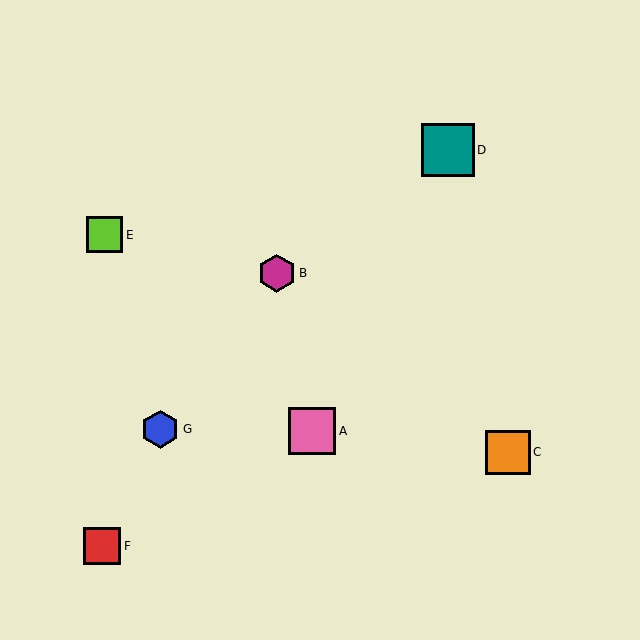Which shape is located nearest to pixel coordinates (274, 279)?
The magenta hexagon (labeled B) at (277, 273) is nearest to that location.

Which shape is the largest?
The teal square (labeled D) is the largest.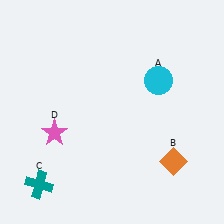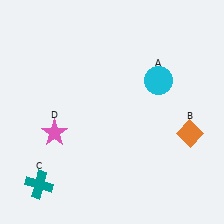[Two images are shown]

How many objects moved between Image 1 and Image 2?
1 object moved between the two images.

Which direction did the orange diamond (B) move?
The orange diamond (B) moved up.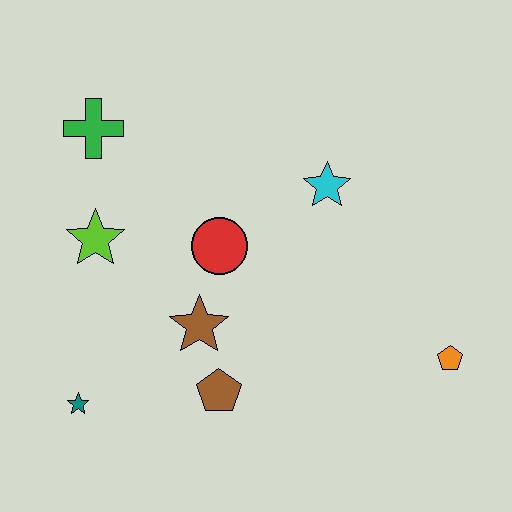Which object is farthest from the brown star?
The orange pentagon is farthest from the brown star.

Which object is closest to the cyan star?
The red circle is closest to the cyan star.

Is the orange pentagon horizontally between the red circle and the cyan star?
No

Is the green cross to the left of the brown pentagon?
Yes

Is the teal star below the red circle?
Yes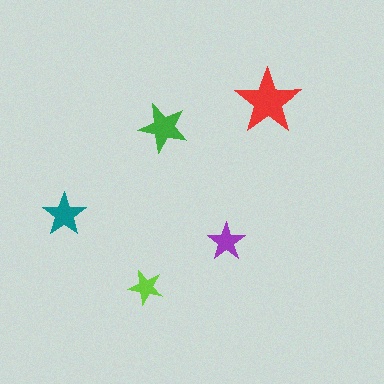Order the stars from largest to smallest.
the red one, the green one, the teal one, the purple one, the lime one.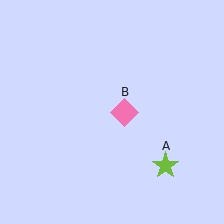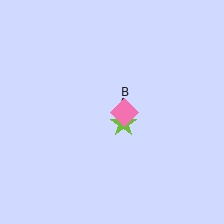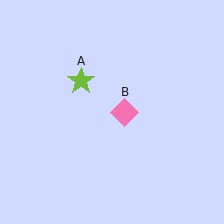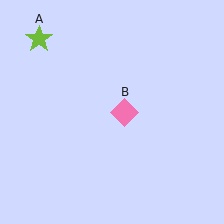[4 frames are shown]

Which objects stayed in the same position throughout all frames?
Pink diamond (object B) remained stationary.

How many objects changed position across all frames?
1 object changed position: lime star (object A).